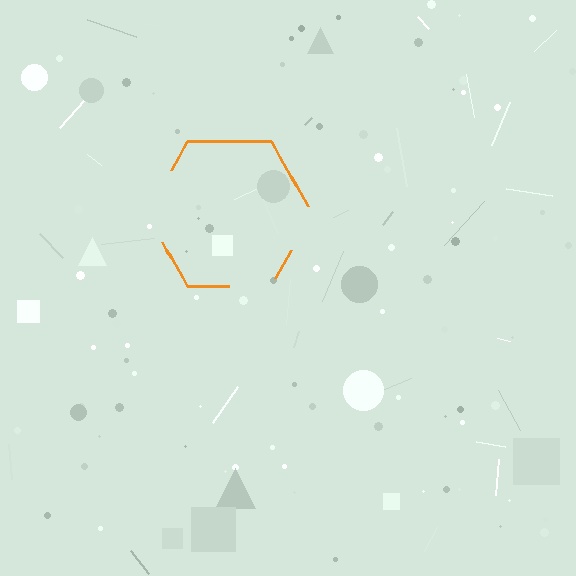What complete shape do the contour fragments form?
The contour fragments form a hexagon.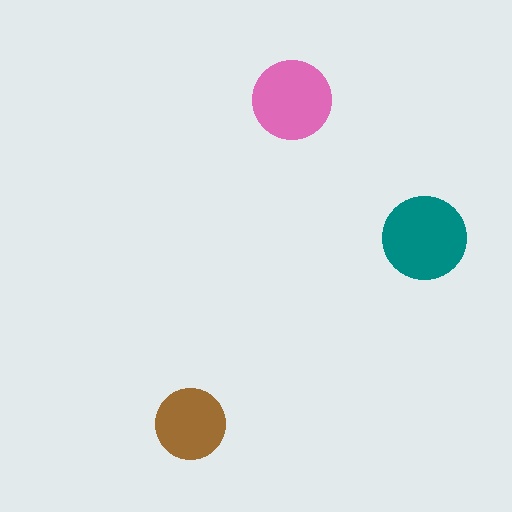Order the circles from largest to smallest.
the teal one, the pink one, the brown one.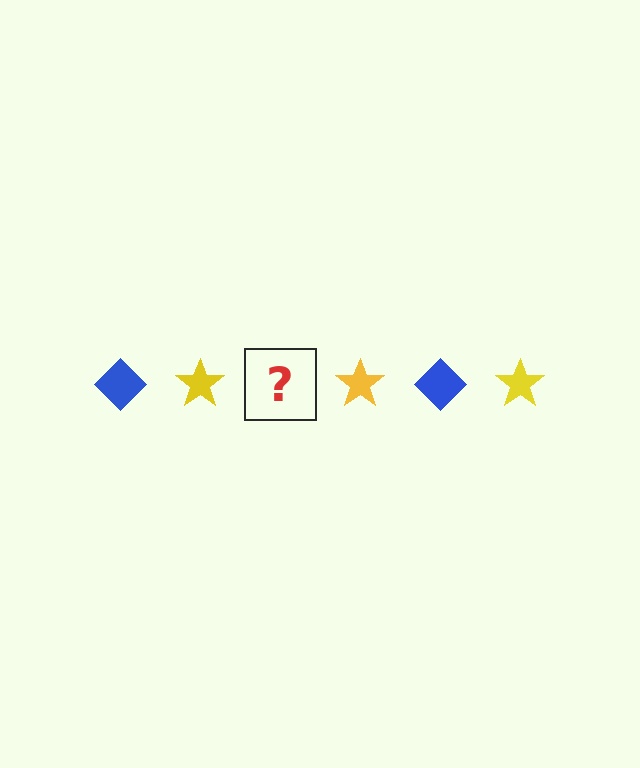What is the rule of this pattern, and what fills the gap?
The rule is that the pattern alternates between blue diamond and yellow star. The gap should be filled with a blue diamond.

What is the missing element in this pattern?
The missing element is a blue diamond.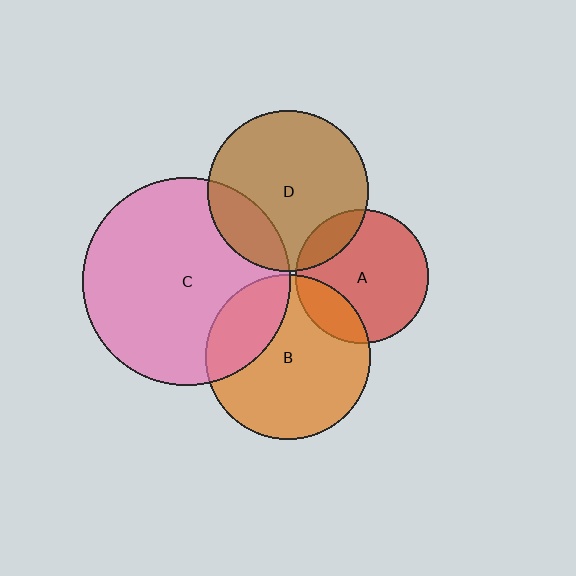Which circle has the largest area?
Circle C (pink).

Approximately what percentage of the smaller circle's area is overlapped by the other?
Approximately 15%.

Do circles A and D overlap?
Yes.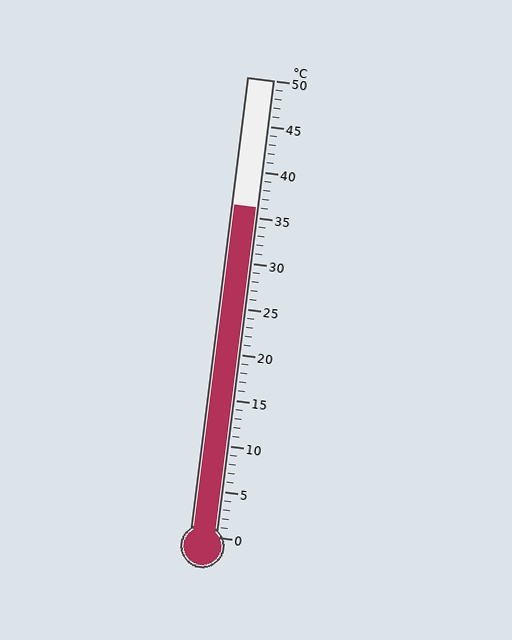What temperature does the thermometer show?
The thermometer shows approximately 36°C.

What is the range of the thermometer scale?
The thermometer scale ranges from 0°C to 50°C.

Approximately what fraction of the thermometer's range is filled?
The thermometer is filled to approximately 70% of its range.